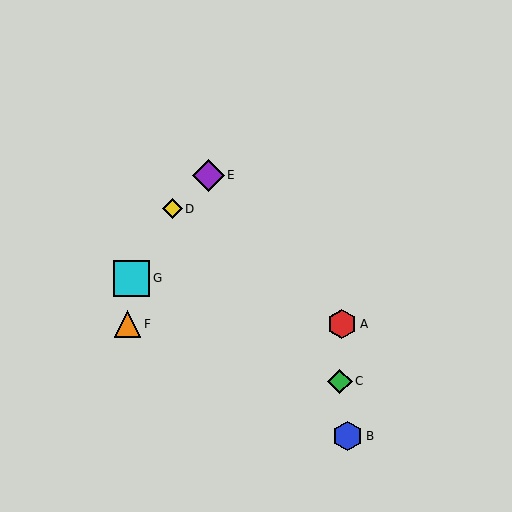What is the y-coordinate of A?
Object A is at y≈324.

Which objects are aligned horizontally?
Objects A, F are aligned horizontally.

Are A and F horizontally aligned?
Yes, both are at y≈324.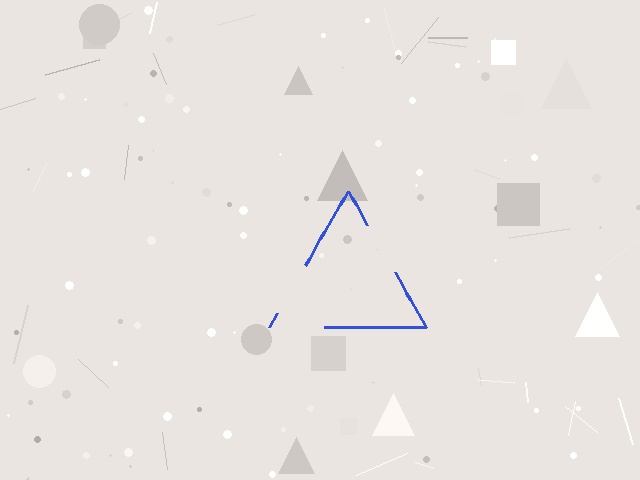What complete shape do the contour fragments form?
The contour fragments form a triangle.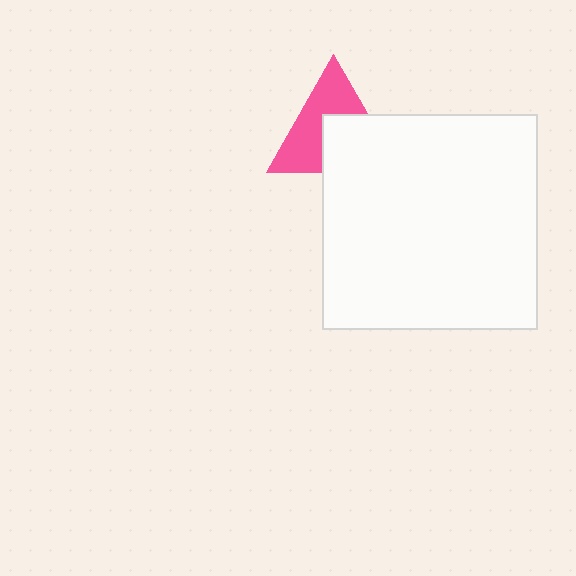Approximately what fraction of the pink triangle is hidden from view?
Roughly 47% of the pink triangle is hidden behind the white square.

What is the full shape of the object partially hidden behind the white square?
The partially hidden object is a pink triangle.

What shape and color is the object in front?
The object in front is a white square.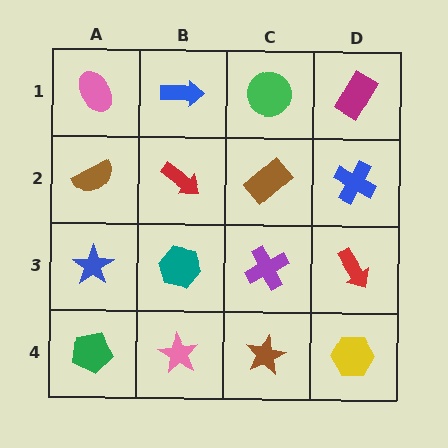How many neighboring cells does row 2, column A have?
3.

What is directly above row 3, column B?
A red arrow.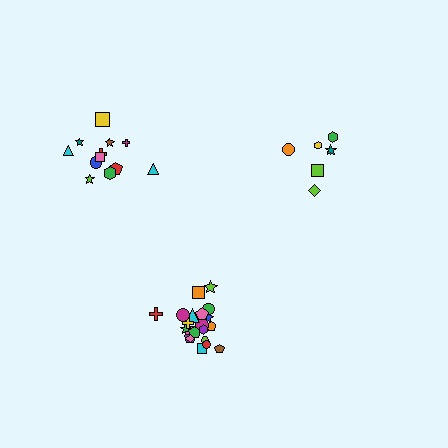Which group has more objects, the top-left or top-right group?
The top-left group.